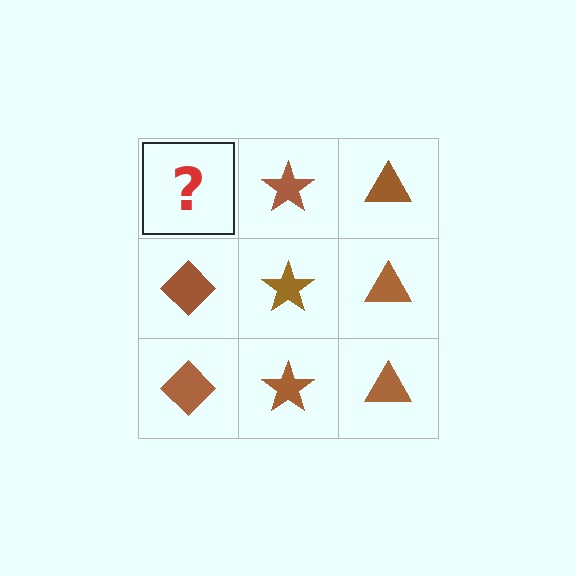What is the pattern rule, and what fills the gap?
The rule is that each column has a consistent shape. The gap should be filled with a brown diamond.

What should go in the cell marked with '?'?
The missing cell should contain a brown diamond.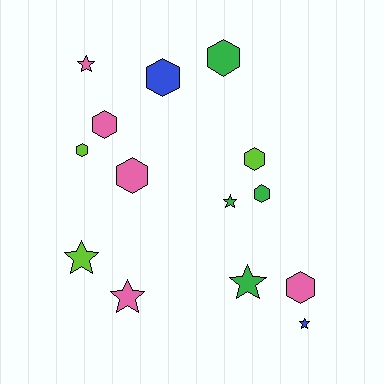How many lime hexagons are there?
There are 2 lime hexagons.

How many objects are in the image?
There are 14 objects.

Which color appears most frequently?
Pink, with 5 objects.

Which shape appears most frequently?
Hexagon, with 8 objects.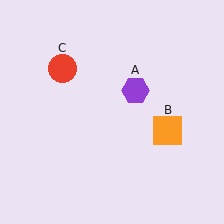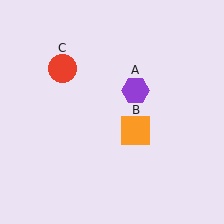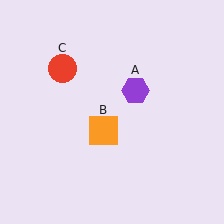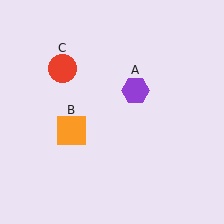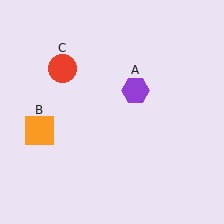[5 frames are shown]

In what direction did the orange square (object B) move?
The orange square (object B) moved left.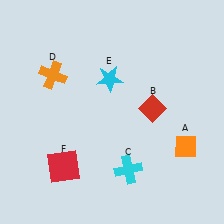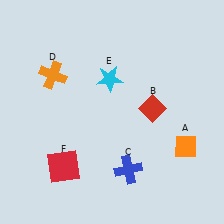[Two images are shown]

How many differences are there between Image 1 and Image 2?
There is 1 difference between the two images.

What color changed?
The cross (C) changed from cyan in Image 1 to blue in Image 2.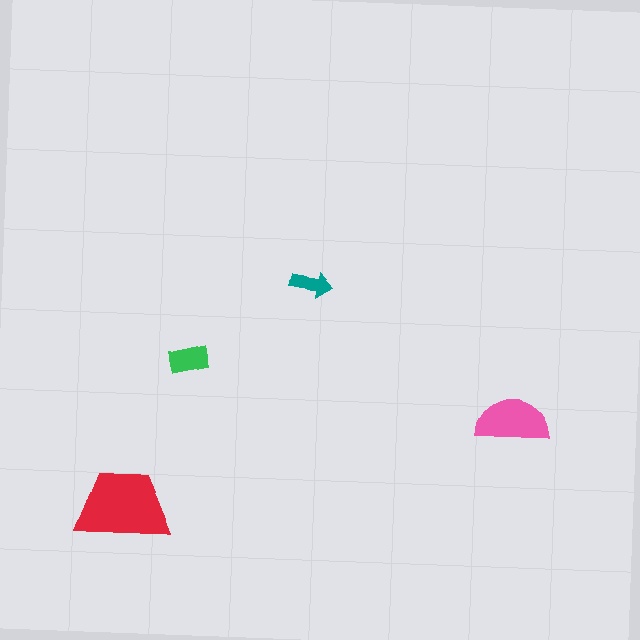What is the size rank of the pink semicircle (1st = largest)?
2nd.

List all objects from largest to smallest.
The red trapezoid, the pink semicircle, the green rectangle, the teal arrow.